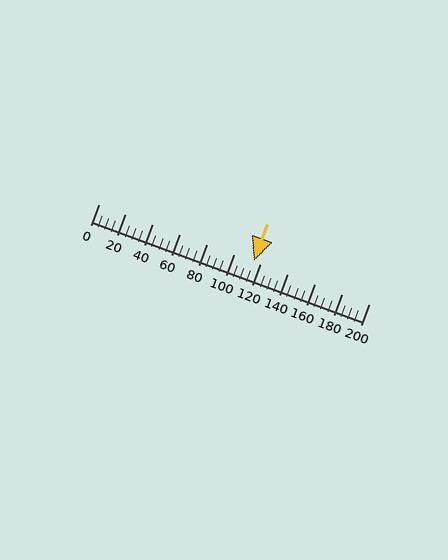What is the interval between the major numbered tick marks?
The major tick marks are spaced 20 units apart.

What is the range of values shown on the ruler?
The ruler shows values from 0 to 200.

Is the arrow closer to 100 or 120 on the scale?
The arrow is closer to 120.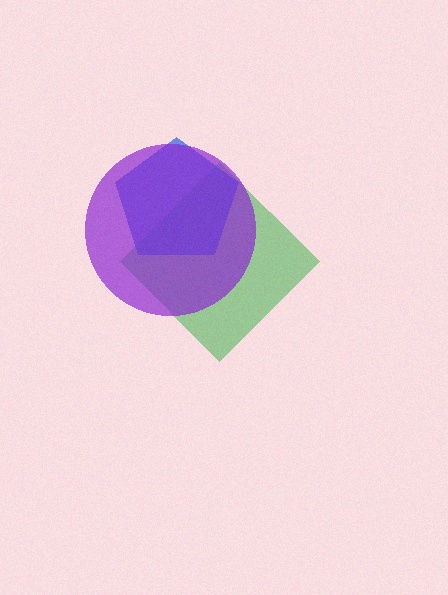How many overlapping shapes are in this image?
There are 3 overlapping shapes in the image.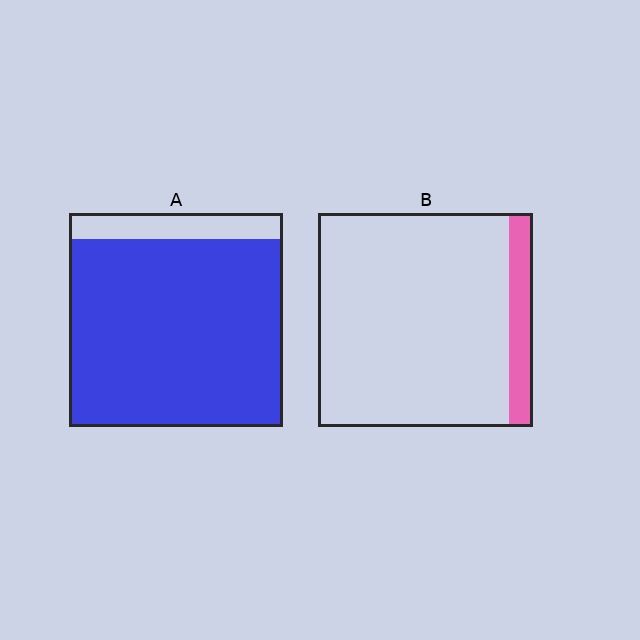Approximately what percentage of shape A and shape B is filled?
A is approximately 90% and B is approximately 10%.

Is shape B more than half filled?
No.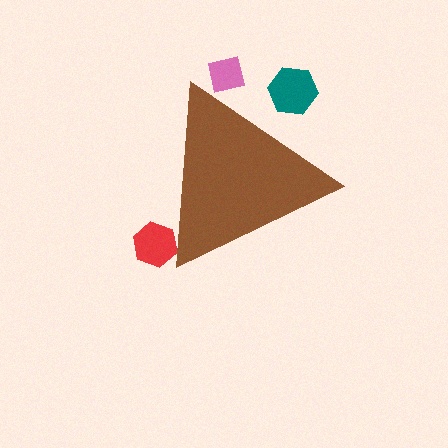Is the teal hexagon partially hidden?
Yes, the teal hexagon is partially hidden behind the brown triangle.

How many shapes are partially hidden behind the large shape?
3 shapes are partially hidden.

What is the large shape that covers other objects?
A brown triangle.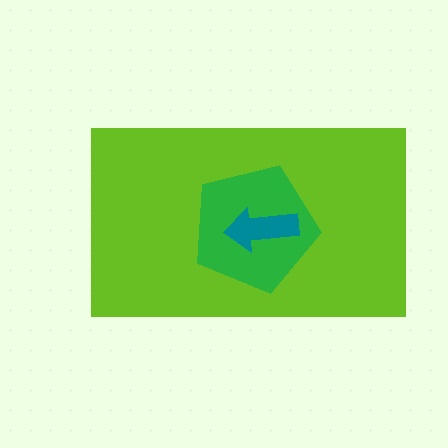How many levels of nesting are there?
3.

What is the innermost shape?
The teal arrow.